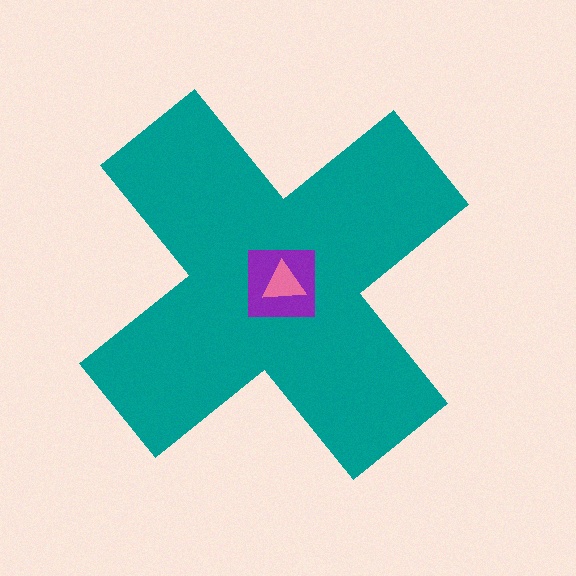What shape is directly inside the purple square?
The pink triangle.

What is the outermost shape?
The teal cross.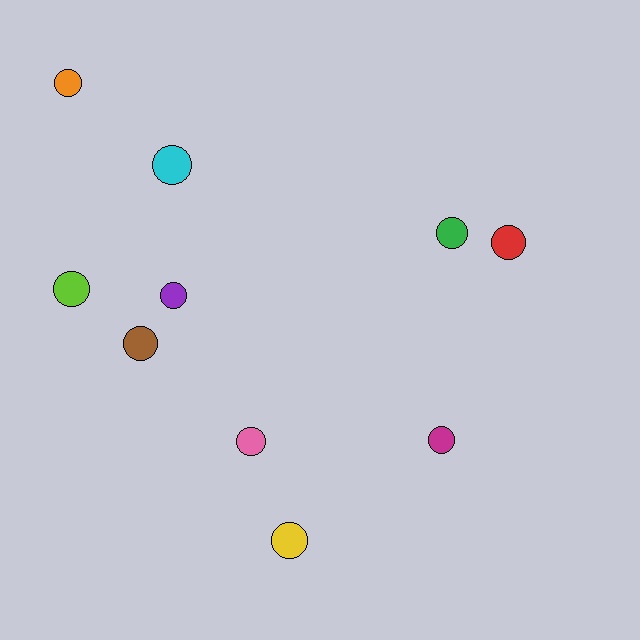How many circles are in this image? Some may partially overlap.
There are 10 circles.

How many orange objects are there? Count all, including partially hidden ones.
There is 1 orange object.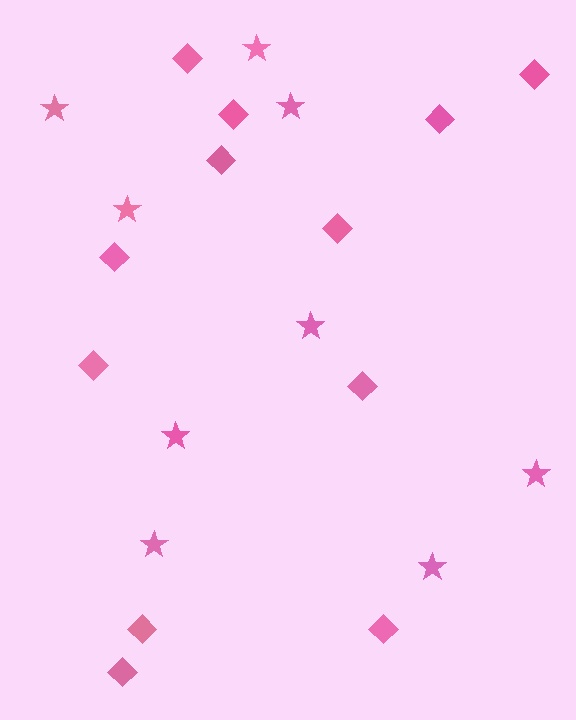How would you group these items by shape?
There are 2 groups: one group of diamonds (12) and one group of stars (9).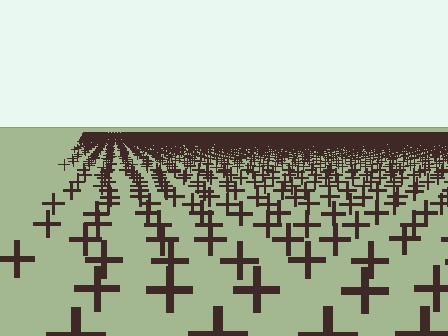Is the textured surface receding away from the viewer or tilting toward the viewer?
The surface is receding away from the viewer. Texture elements get smaller and denser toward the top.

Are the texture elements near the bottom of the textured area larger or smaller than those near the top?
Larger. Near the bottom, elements are closer to the viewer and appear at a bigger on-screen size.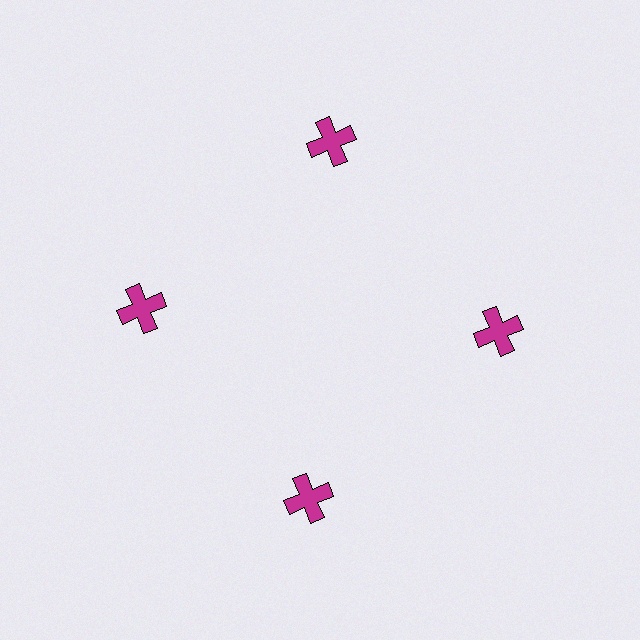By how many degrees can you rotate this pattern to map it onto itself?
The pattern maps onto itself every 90 degrees of rotation.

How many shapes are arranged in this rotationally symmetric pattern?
There are 4 shapes, arranged in 4 groups of 1.